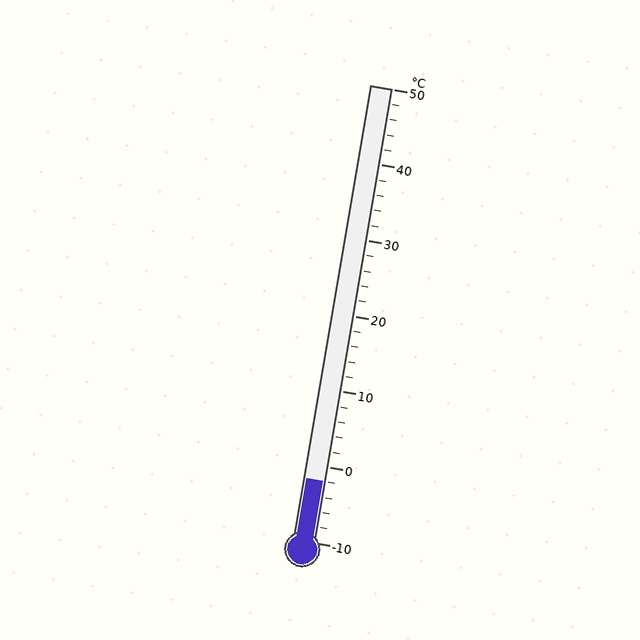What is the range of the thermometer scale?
The thermometer scale ranges from -10°C to 50°C.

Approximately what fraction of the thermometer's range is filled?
The thermometer is filled to approximately 15% of its range.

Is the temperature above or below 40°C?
The temperature is below 40°C.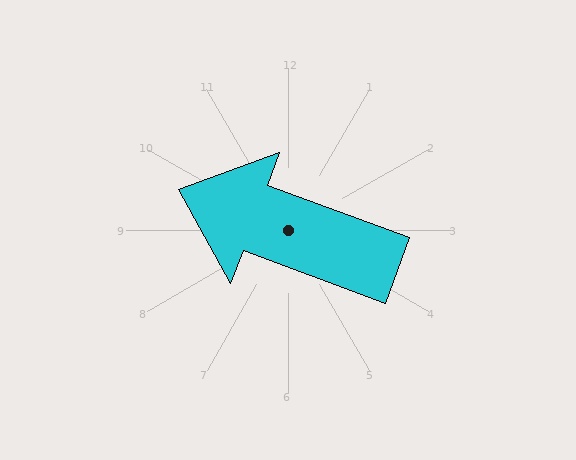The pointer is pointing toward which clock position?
Roughly 10 o'clock.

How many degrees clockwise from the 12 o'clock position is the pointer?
Approximately 290 degrees.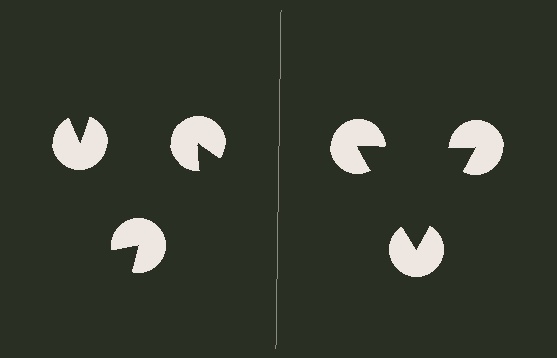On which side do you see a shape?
An illusory triangle appears on the right side. On the left side the wedge cuts are rotated, so no coherent shape forms.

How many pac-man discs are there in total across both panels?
6 — 3 on each side.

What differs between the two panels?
The pac-man discs are positioned identically on both sides; only the wedge orientations differ. On the right they align to a triangle; on the left they are misaligned.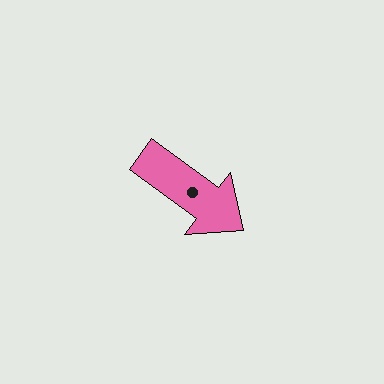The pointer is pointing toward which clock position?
Roughly 4 o'clock.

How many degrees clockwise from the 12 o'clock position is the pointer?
Approximately 127 degrees.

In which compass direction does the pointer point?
Southeast.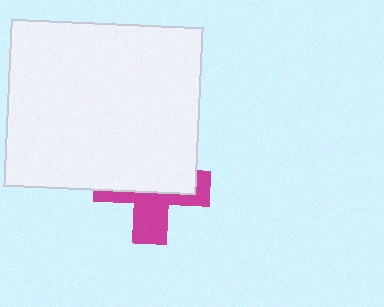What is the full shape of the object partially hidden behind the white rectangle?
The partially hidden object is a magenta cross.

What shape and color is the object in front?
The object in front is a white rectangle.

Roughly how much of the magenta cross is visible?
A small part of it is visible (roughly 42%).